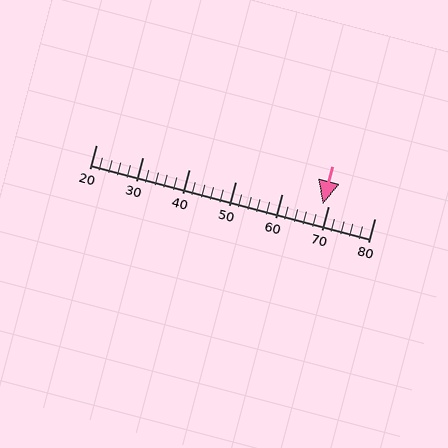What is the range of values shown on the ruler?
The ruler shows values from 20 to 80.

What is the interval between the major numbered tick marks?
The major tick marks are spaced 10 units apart.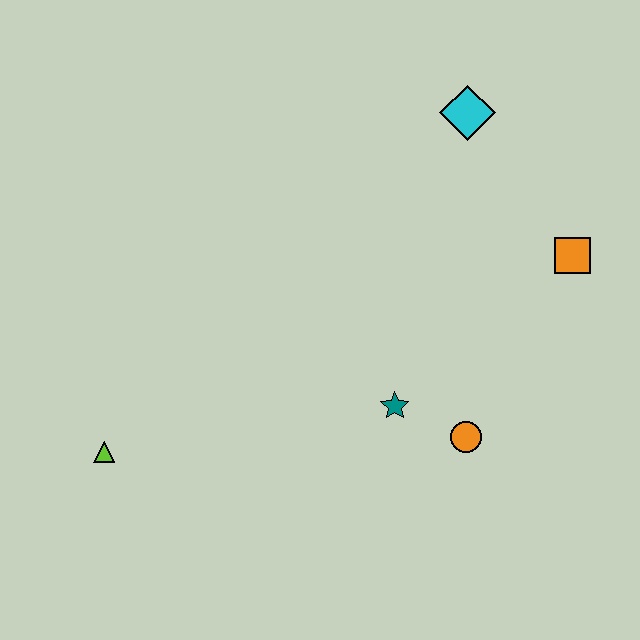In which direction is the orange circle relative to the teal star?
The orange circle is to the right of the teal star.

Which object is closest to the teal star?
The orange circle is closest to the teal star.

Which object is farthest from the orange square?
The lime triangle is farthest from the orange square.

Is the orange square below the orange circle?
No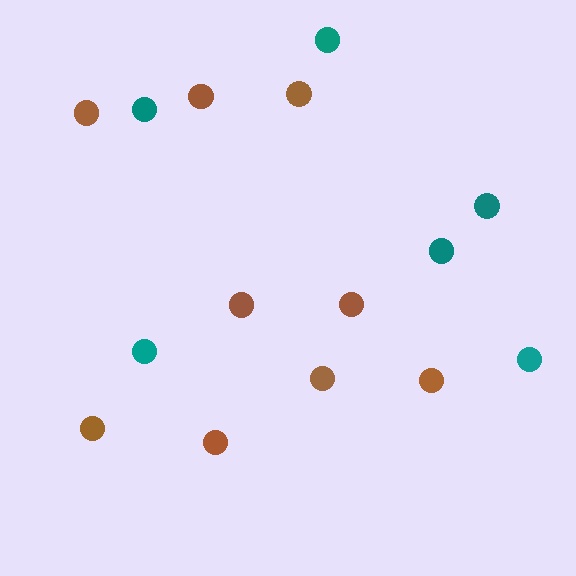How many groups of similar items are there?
There are 2 groups: one group of teal circles (6) and one group of brown circles (9).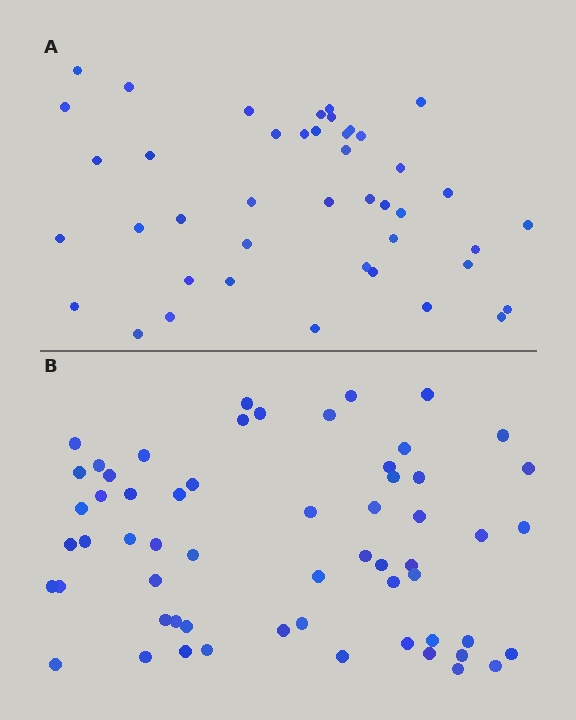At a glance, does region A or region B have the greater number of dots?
Region B (the bottom region) has more dots.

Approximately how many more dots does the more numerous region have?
Region B has approximately 15 more dots than region A.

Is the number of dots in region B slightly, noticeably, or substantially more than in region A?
Region B has noticeably more, but not dramatically so. The ratio is roughly 1.4 to 1.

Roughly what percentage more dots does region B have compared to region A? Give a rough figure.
About 35% more.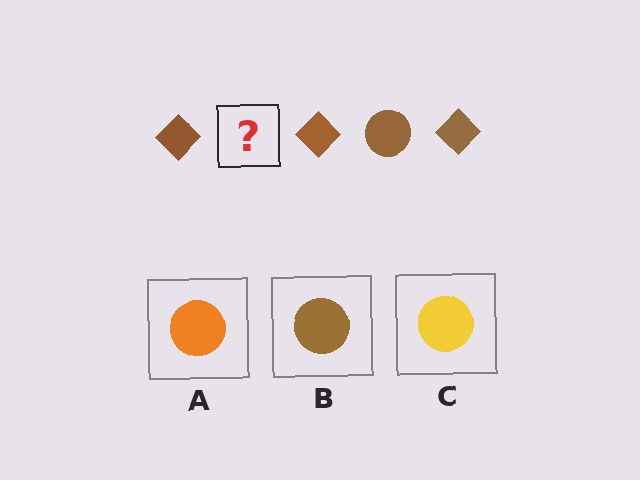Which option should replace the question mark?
Option B.